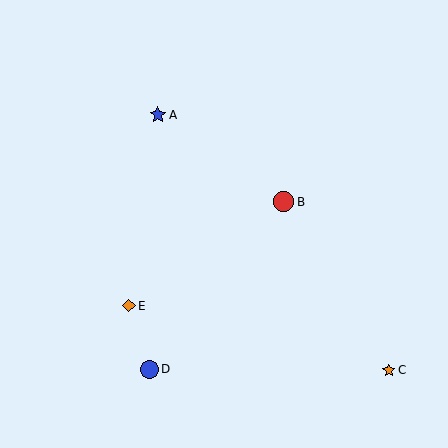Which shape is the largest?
The red circle (labeled B) is the largest.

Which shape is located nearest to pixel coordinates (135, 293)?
The orange diamond (labeled E) at (129, 306) is nearest to that location.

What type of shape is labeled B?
Shape B is a red circle.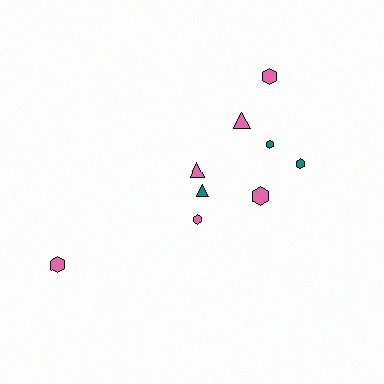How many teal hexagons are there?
There are 2 teal hexagons.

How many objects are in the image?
There are 9 objects.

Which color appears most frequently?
Pink, with 6 objects.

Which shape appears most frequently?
Hexagon, with 6 objects.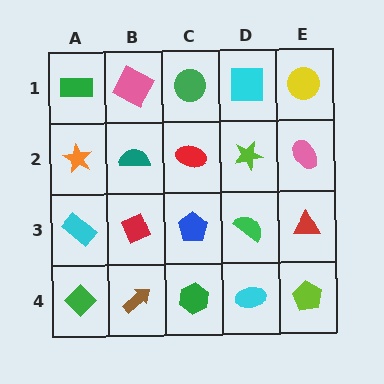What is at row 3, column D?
A green semicircle.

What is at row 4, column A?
A green diamond.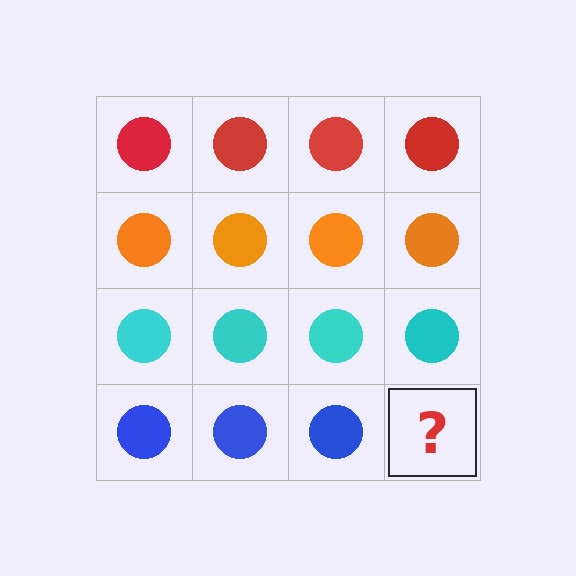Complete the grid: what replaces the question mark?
The question mark should be replaced with a blue circle.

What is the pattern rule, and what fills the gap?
The rule is that each row has a consistent color. The gap should be filled with a blue circle.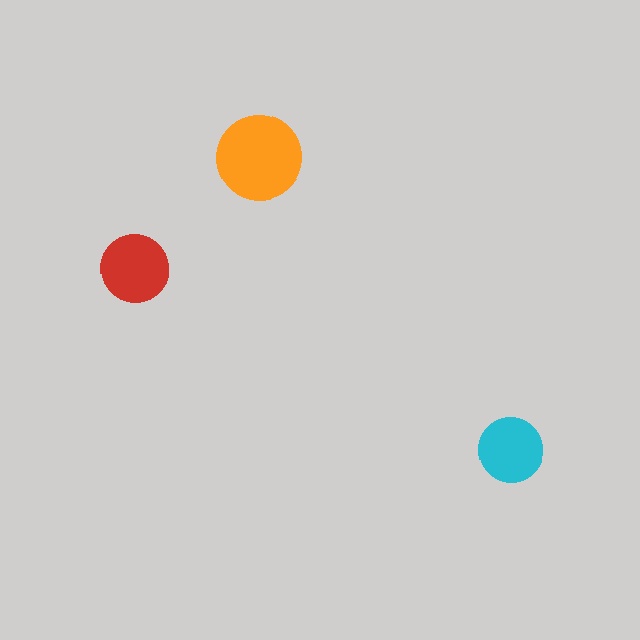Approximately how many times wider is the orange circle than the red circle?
About 1.5 times wider.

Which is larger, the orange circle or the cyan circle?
The orange one.